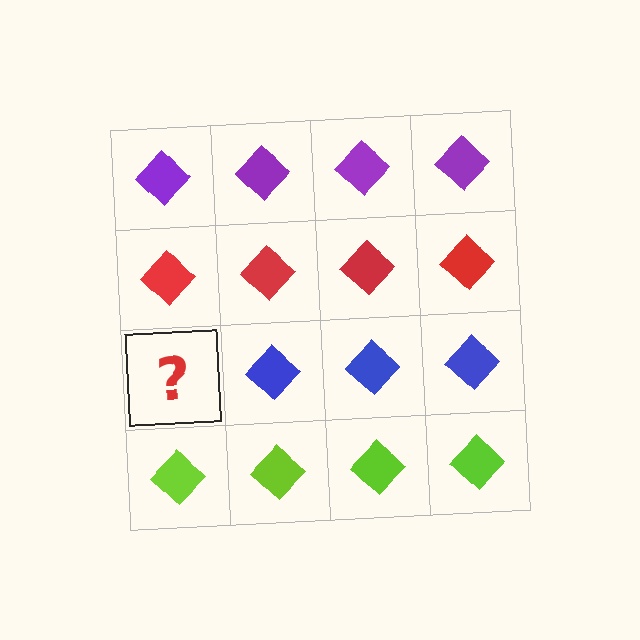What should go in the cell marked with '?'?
The missing cell should contain a blue diamond.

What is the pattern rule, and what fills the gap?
The rule is that each row has a consistent color. The gap should be filled with a blue diamond.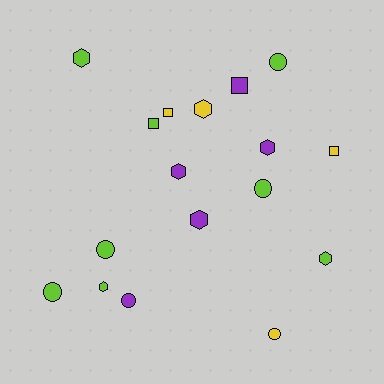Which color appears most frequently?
Lime, with 8 objects.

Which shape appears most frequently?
Hexagon, with 7 objects.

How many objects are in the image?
There are 17 objects.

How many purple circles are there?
There is 1 purple circle.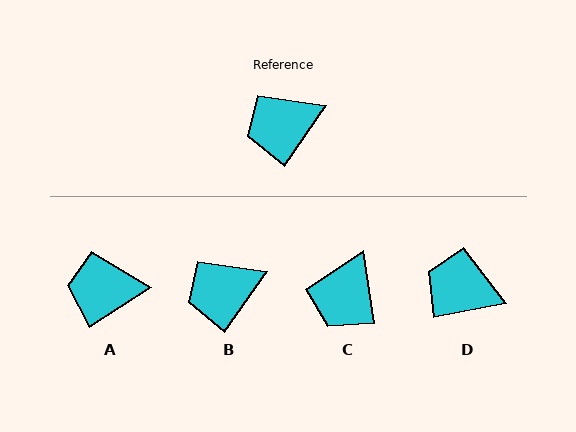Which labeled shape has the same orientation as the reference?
B.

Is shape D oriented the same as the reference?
No, it is off by about 43 degrees.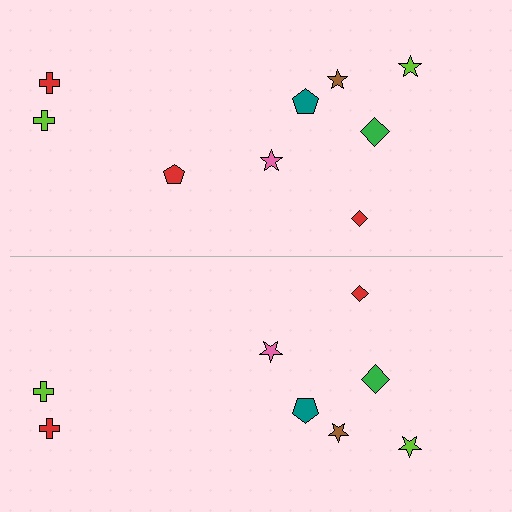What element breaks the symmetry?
A red pentagon is missing from the bottom side.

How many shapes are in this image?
There are 17 shapes in this image.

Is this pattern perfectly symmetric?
No, the pattern is not perfectly symmetric. A red pentagon is missing from the bottom side.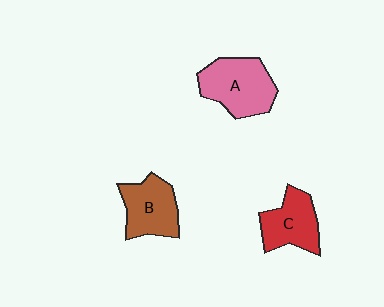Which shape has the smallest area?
Shape C (red).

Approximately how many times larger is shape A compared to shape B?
Approximately 1.2 times.